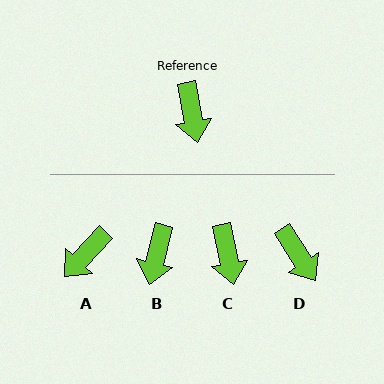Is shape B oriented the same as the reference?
No, it is off by about 25 degrees.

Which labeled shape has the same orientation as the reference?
C.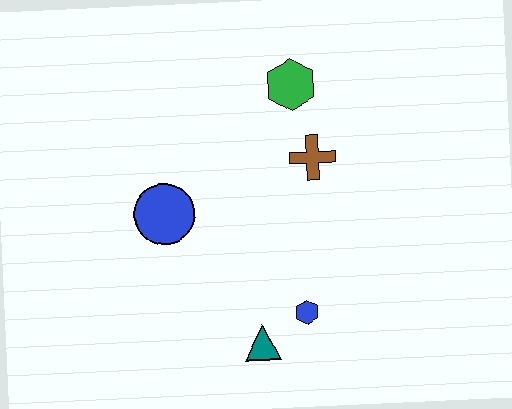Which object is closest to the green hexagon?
The brown cross is closest to the green hexagon.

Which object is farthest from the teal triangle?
The green hexagon is farthest from the teal triangle.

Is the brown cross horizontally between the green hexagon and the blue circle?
No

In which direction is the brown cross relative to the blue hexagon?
The brown cross is above the blue hexagon.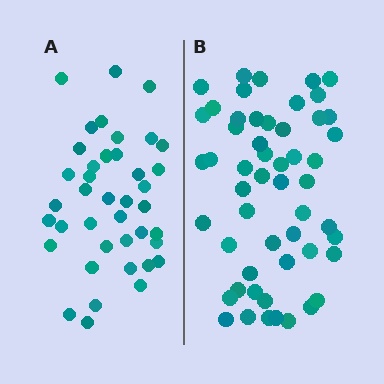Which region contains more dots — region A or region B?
Region B (the right region) has more dots.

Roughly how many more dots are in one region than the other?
Region B has approximately 15 more dots than region A.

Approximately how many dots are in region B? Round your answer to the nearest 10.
About 50 dots. (The exact count is 53, which rounds to 50.)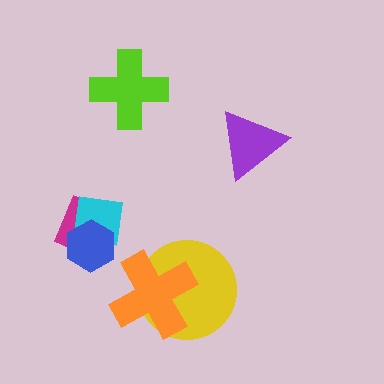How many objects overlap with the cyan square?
2 objects overlap with the cyan square.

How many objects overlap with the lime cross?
0 objects overlap with the lime cross.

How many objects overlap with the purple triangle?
0 objects overlap with the purple triangle.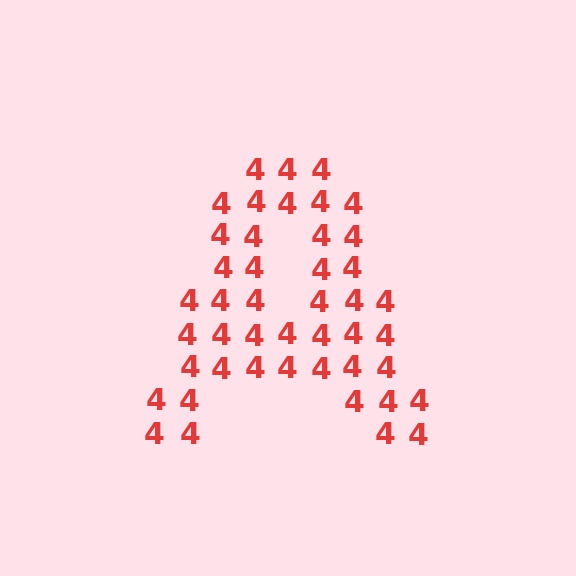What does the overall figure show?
The overall figure shows the letter A.